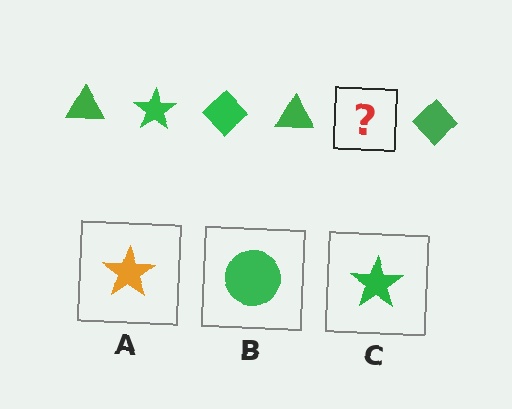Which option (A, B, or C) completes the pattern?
C.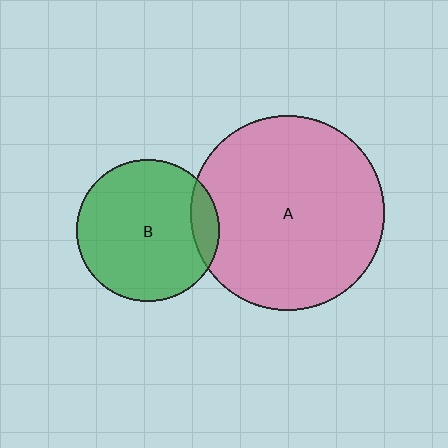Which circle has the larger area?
Circle A (pink).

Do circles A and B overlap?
Yes.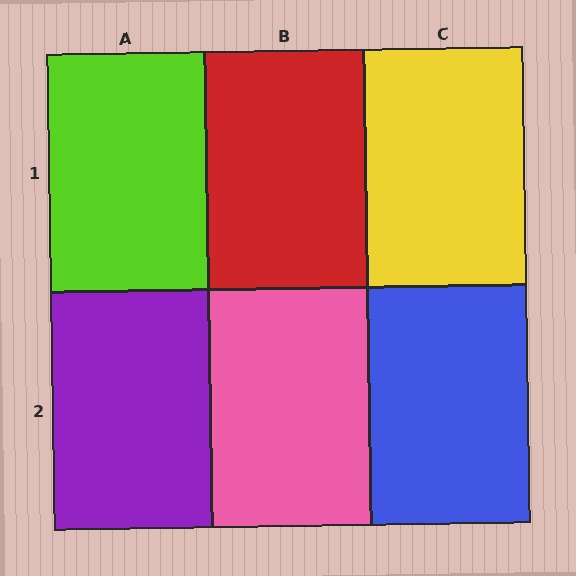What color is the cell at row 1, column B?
Red.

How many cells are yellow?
1 cell is yellow.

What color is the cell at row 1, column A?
Lime.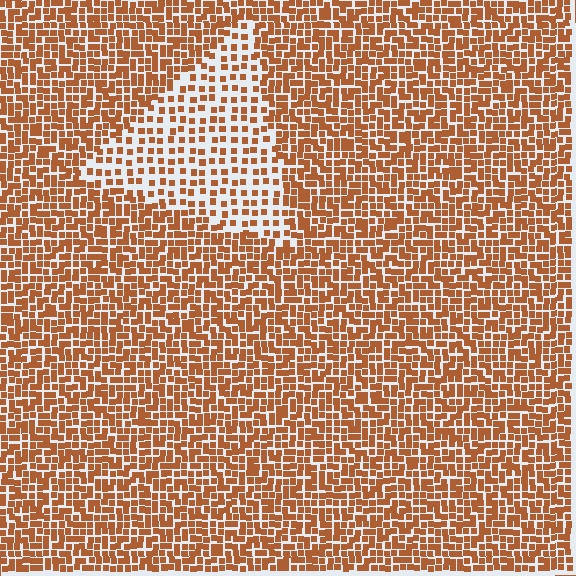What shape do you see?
I see a triangle.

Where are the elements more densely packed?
The elements are more densely packed outside the triangle boundary.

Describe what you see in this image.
The image contains small brown elements arranged at two different densities. A triangle-shaped region is visible where the elements are less densely packed than the surrounding area.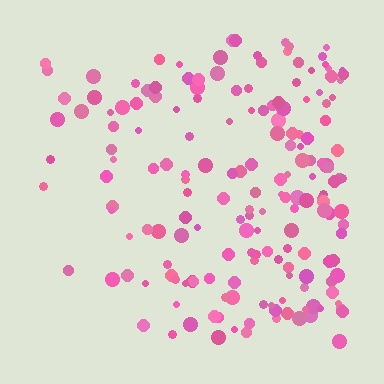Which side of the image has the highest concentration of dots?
The right.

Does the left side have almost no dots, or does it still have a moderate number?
Still a moderate number, just noticeably fewer than the right.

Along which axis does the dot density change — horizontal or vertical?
Horizontal.